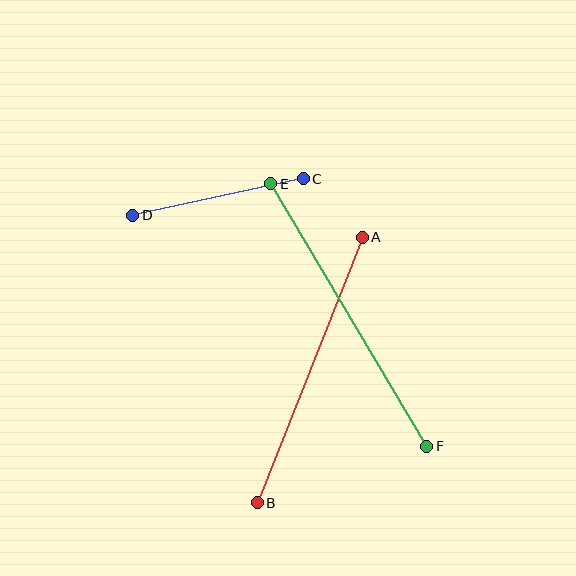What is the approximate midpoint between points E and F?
The midpoint is at approximately (349, 315) pixels.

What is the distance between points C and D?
The distance is approximately 174 pixels.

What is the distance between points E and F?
The distance is approximately 305 pixels.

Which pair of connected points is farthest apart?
Points E and F are farthest apart.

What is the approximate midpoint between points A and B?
The midpoint is at approximately (310, 370) pixels.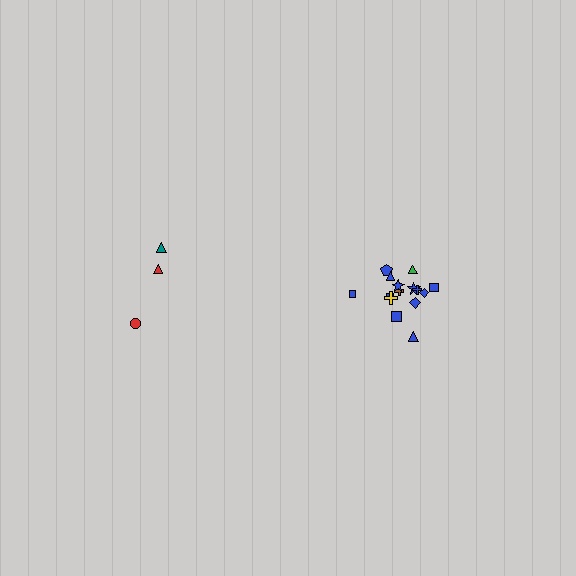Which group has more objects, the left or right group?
The right group.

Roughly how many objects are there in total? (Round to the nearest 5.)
Roughly 20 objects in total.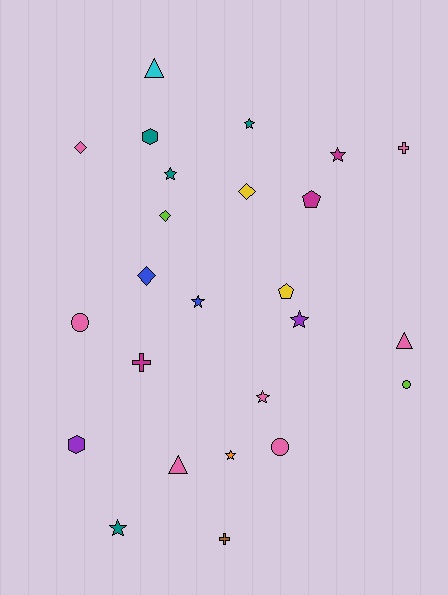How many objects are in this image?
There are 25 objects.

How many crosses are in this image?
There are 3 crosses.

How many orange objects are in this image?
There is 1 orange object.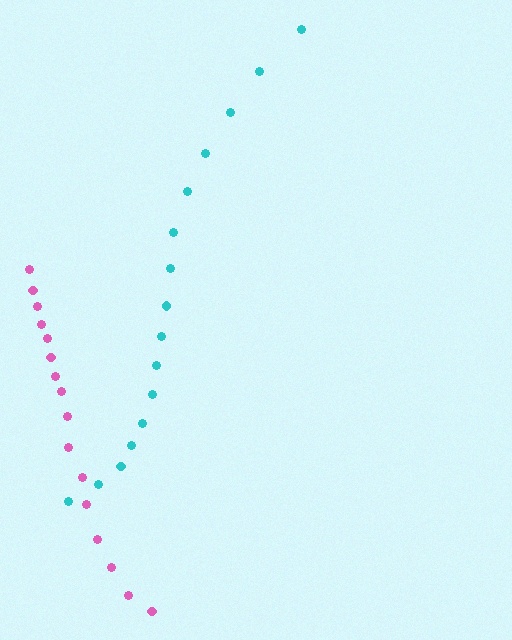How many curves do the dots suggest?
There are 2 distinct paths.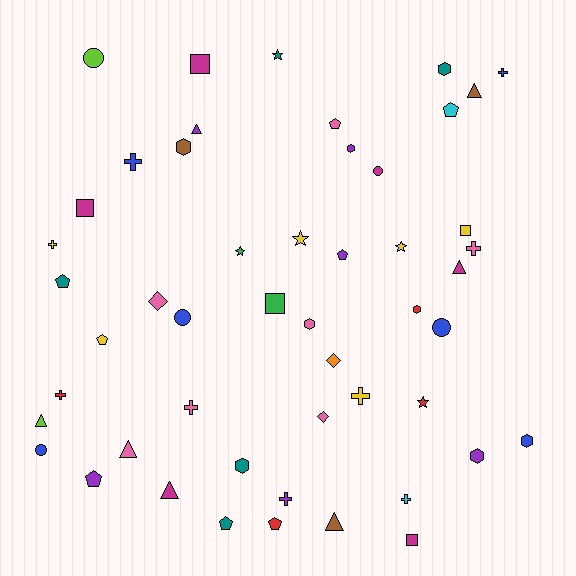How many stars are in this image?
There are 5 stars.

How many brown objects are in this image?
There are 3 brown objects.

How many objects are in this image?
There are 50 objects.